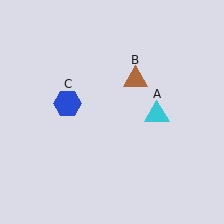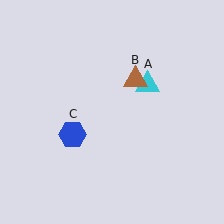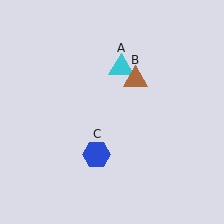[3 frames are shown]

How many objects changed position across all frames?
2 objects changed position: cyan triangle (object A), blue hexagon (object C).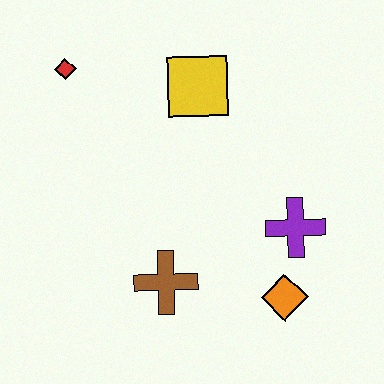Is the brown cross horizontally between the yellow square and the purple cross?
No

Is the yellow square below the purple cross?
No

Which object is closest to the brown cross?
The orange diamond is closest to the brown cross.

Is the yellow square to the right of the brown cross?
Yes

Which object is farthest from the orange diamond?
The red diamond is farthest from the orange diamond.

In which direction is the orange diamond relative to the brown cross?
The orange diamond is to the right of the brown cross.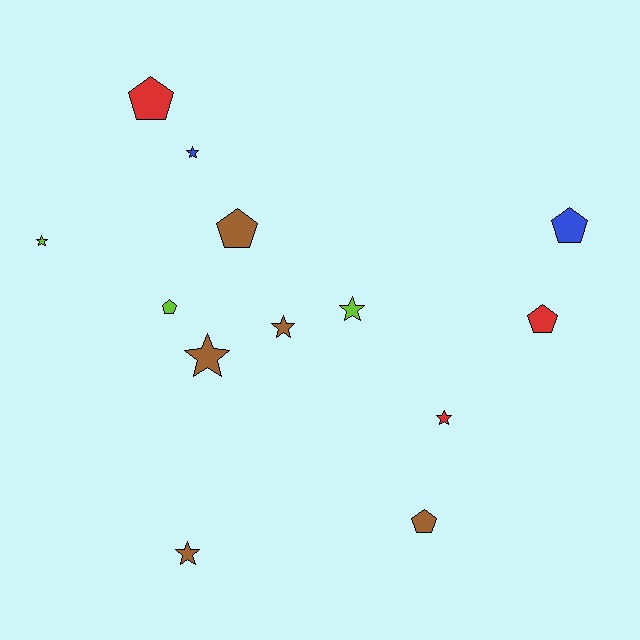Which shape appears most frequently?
Star, with 7 objects.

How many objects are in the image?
There are 13 objects.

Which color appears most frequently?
Brown, with 5 objects.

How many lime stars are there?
There are 2 lime stars.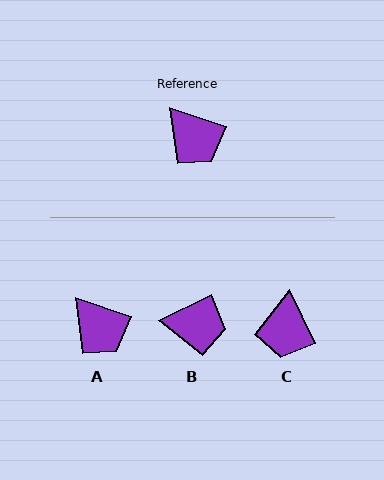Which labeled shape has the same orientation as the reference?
A.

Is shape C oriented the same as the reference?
No, it is off by about 46 degrees.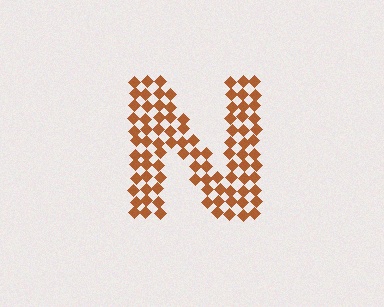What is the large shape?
The large shape is the letter N.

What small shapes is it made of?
It is made of small diamonds.